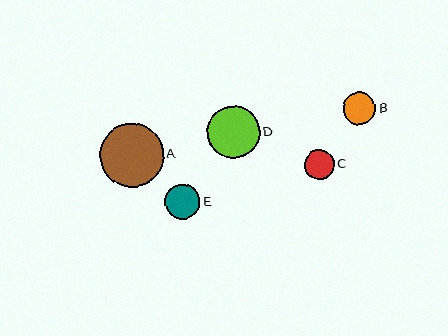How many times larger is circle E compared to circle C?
Circle E is approximately 1.2 times the size of circle C.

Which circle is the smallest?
Circle C is the smallest with a size of approximately 30 pixels.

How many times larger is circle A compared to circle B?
Circle A is approximately 1.9 times the size of circle B.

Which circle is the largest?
Circle A is the largest with a size of approximately 64 pixels.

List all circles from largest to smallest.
From largest to smallest: A, D, E, B, C.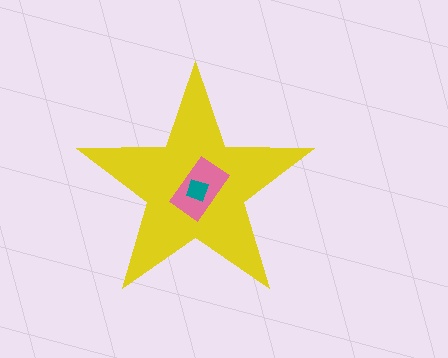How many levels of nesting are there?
3.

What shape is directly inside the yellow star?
The pink rectangle.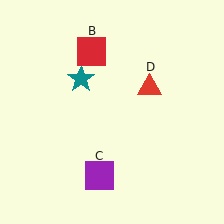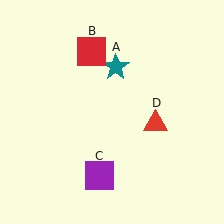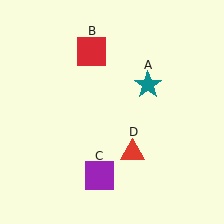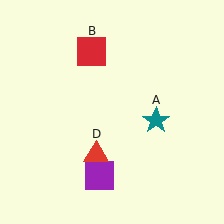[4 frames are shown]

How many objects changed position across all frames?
2 objects changed position: teal star (object A), red triangle (object D).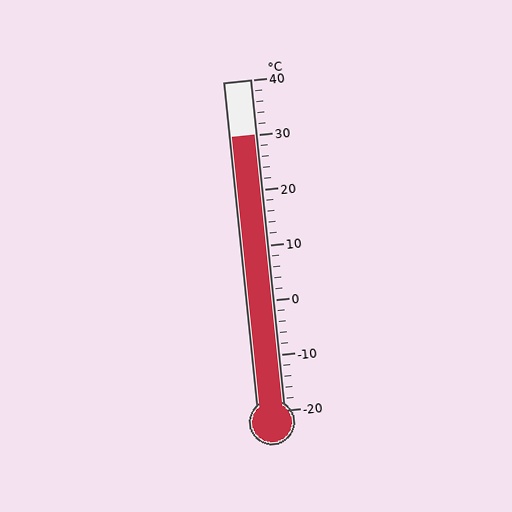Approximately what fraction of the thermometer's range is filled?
The thermometer is filled to approximately 85% of its range.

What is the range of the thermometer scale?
The thermometer scale ranges from -20°C to 40°C.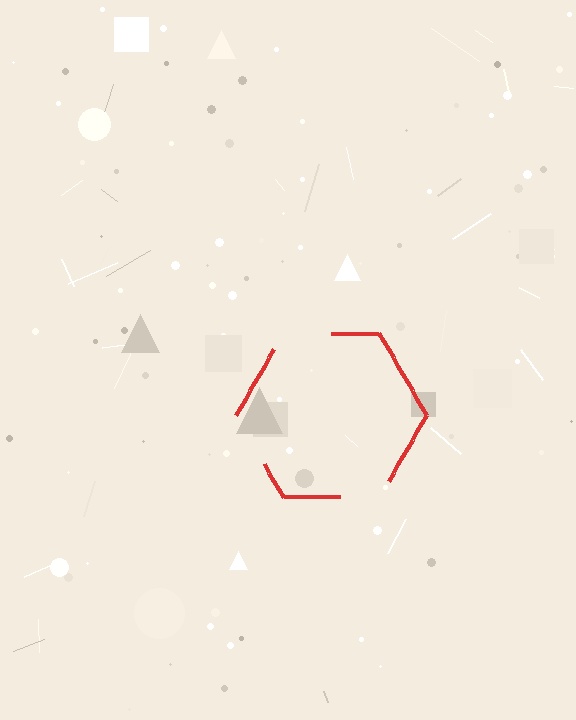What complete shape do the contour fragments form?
The contour fragments form a hexagon.